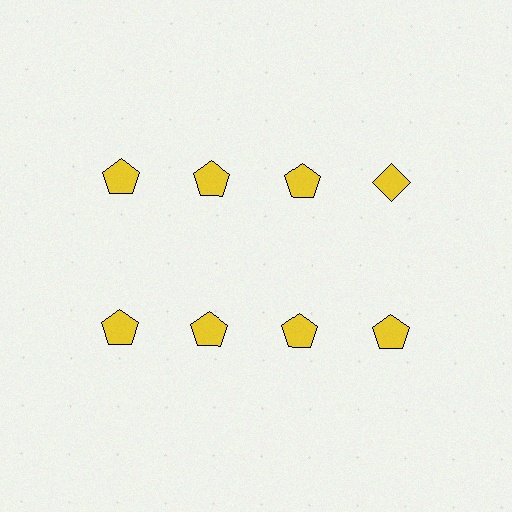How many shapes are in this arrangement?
There are 8 shapes arranged in a grid pattern.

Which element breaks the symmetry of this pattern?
The yellow diamond in the top row, second from right column breaks the symmetry. All other shapes are yellow pentagons.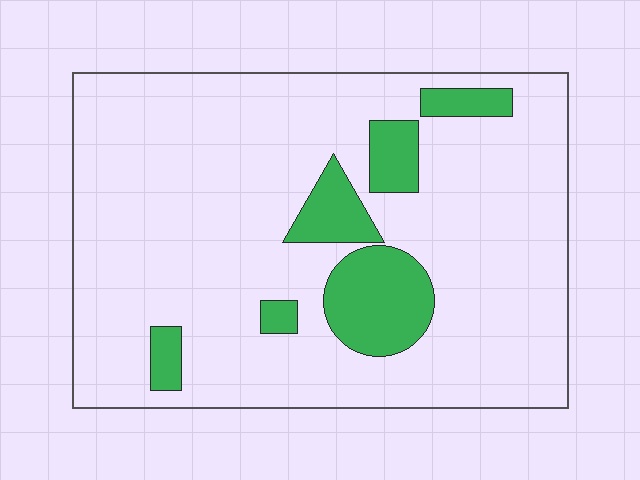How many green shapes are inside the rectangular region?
6.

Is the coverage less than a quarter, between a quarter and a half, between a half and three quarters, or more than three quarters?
Less than a quarter.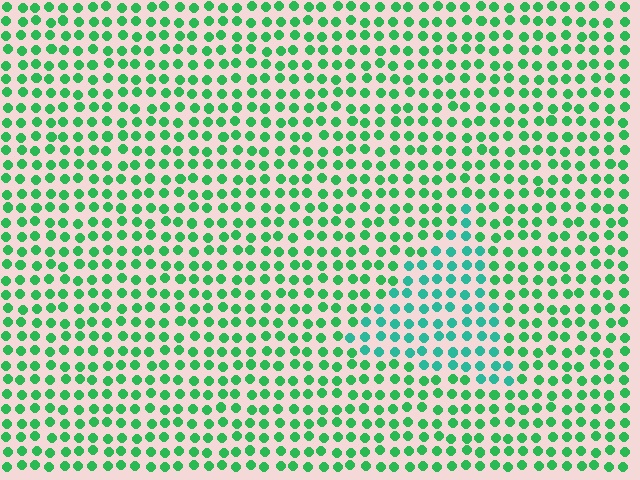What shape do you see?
I see a triangle.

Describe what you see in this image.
The image is filled with small green elements in a uniform arrangement. A triangle-shaped region is visible where the elements are tinted to a slightly different hue, forming a subtle color boundary.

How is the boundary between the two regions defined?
The boundary is defined purely by a slight shift in hue (about 30 degrees). Spacing, size, and orientation are identical on both sides.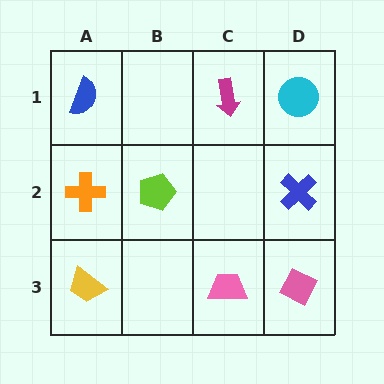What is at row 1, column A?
A blue semicircle.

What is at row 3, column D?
A pink diamond.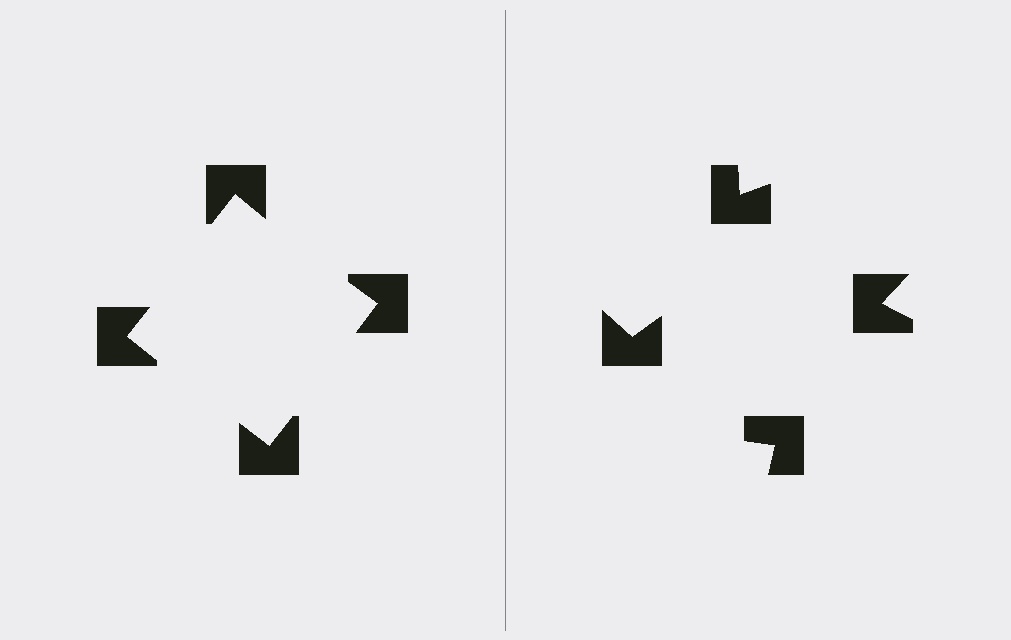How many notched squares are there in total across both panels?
8 — 4 on each side.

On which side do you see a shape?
An illusory square appears on the left side. On the right side the wedge cuts are rotated, so no coherent shape forms.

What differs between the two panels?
The notched squares are positioned identically on both sides; only the wedge orientations differ. On the left they align to a square; on the right they are misaligned.